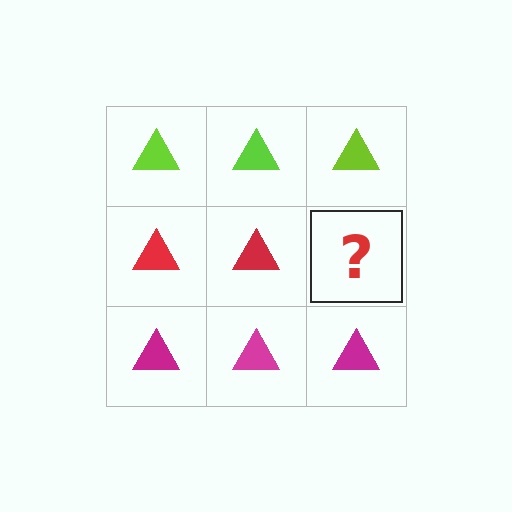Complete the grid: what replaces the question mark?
The question mark should be replaced with a red triangle.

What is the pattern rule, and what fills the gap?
The rule is that each row has a consistent color. The gap should be filled with a red triangle.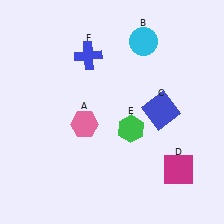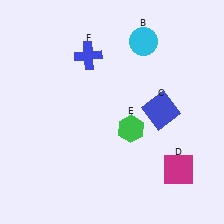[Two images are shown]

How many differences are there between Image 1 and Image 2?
There is 1 difference between the two images.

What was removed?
The pink hexagon (A) was removed in Image 2.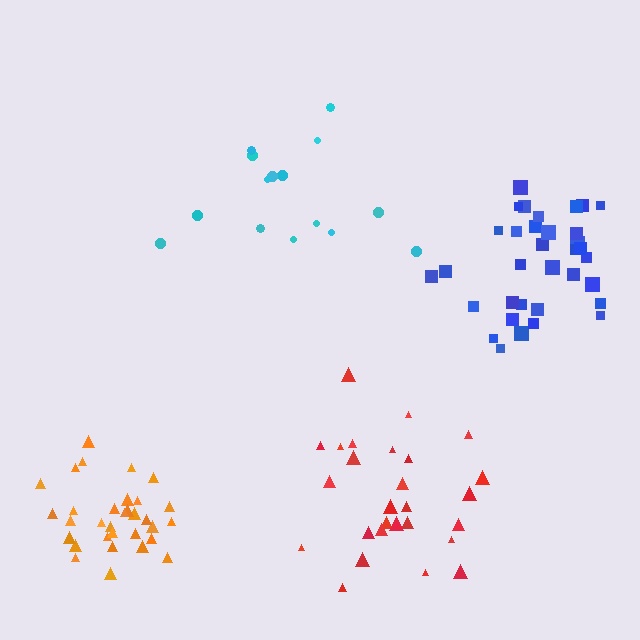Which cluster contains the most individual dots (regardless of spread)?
Blue (35).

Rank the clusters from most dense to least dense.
orange, blue, red, cyan.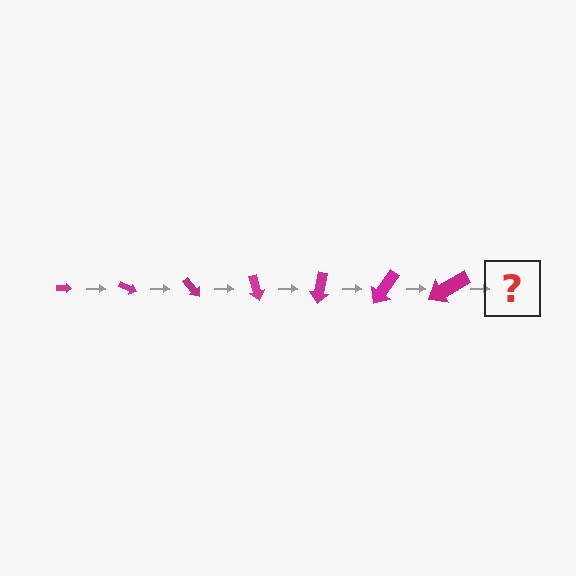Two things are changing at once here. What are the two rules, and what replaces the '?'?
The two rules are that the arrow grows larger each step and it rotates 25 degrees each step. The '?' should be an arrow, larger than the previous one and rotated 175 degrees from the start.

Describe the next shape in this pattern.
It should be an arrow, larger than the previous one and rotated 175 degrees from the start.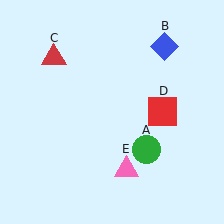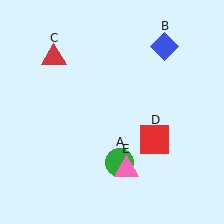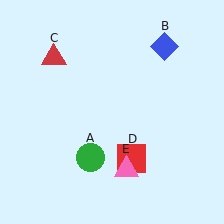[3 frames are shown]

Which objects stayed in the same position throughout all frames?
Blue diamond (object B) and red triangle (object C) and pink triangle (object E) remained stationary.